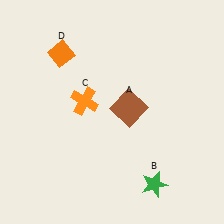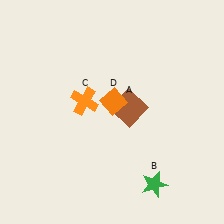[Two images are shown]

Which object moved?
The orange diamond (D) moved right.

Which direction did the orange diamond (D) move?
The orange diamond (D) moved right.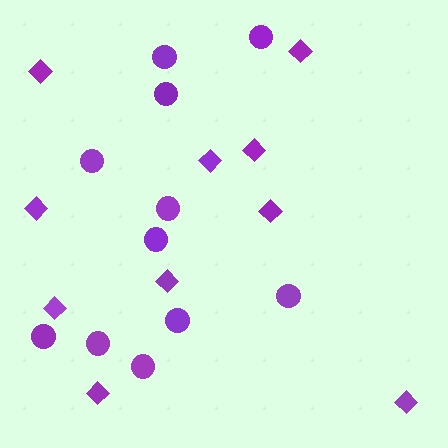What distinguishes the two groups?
There are 2 groups: one group of circles (11) and one group of diamonds (10).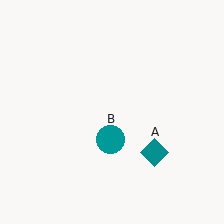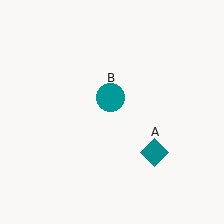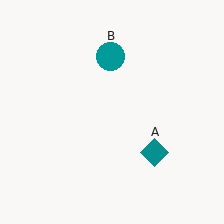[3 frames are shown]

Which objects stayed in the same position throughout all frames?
Teal diamond (object A) remained stationary.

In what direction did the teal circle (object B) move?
The teal circle (object B) moved up.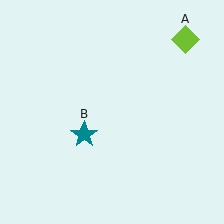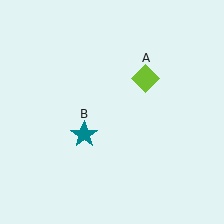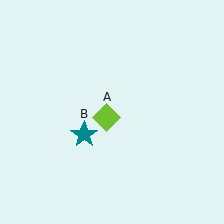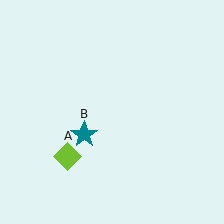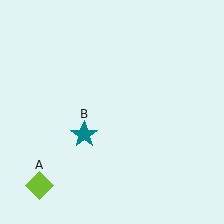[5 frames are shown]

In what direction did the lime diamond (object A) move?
The lime diamond (object A) moved down and to the left.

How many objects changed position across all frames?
1 object changed position: lime diamond (object A).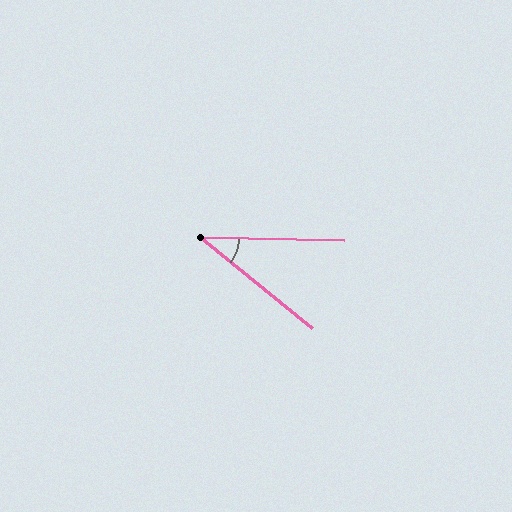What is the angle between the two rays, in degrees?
Approximately 38 degrees.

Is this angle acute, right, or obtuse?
It is acute.